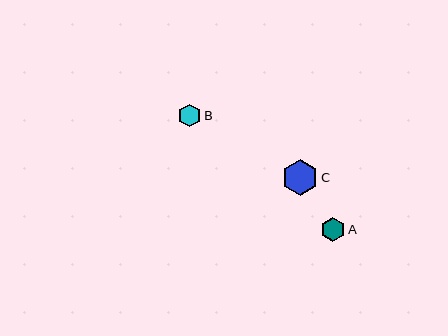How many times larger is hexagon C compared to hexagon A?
Hexagon C is approximately 1.5 times the size of hexagon A.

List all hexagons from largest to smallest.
From largest to smallest: C, A, B.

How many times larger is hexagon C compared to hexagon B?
Hexagon C is approximately 1.6 times the size of hexagon B.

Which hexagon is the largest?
Hexagon C is the largest with a size of approximately 36 pixels.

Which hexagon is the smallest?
Hexagon B is the smallest with a size of approximately 22 pixels.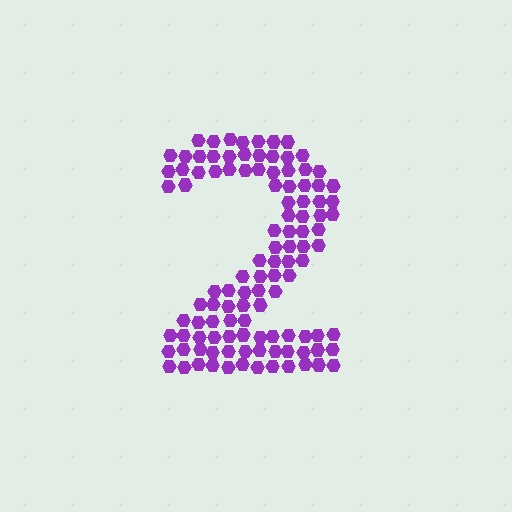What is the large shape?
The large shape is the digit 2.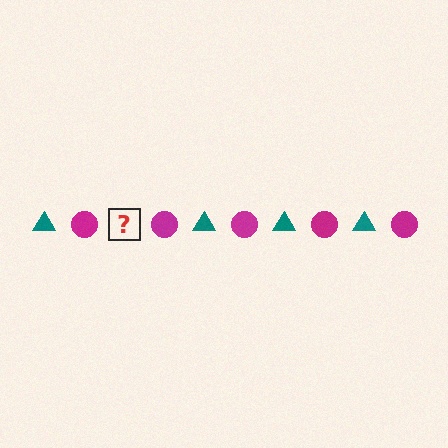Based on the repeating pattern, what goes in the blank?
The blank should be a teal triangle.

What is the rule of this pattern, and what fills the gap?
The rule is that the pattern alternates between teal triangle and magenta circle. The gap should be filled with a teal triangle.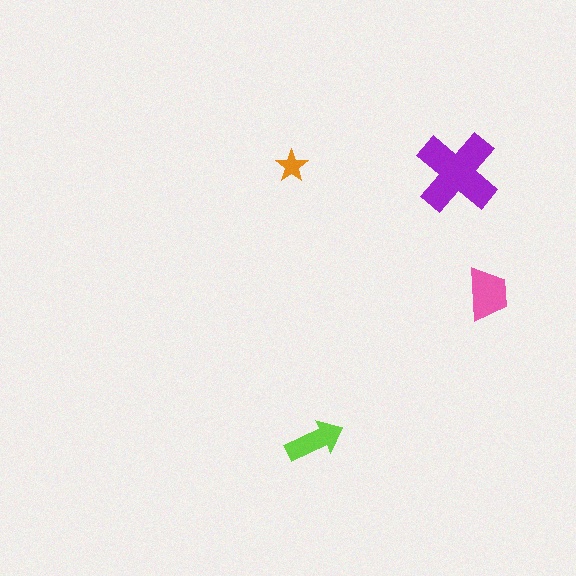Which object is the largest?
The purple cross.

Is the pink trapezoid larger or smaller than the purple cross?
Smaller.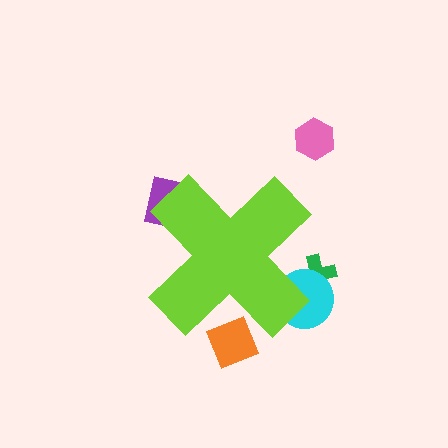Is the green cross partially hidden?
Yes, the green cross is partially hidden behind the lime cross.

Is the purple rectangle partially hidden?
Yes, the purple rectangle is partially hidden behind the lime cross.